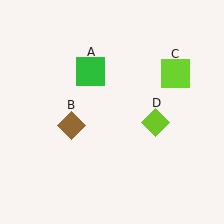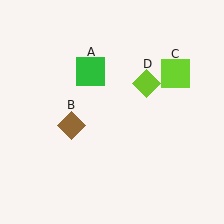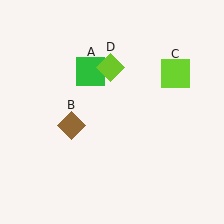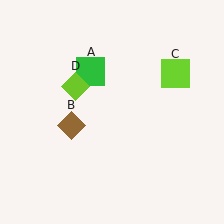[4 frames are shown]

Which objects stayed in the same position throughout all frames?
Green square (object A) and brown diamond (object B) and lime square (object C) remained stationary.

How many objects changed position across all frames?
1 object changed position: lime diamond (object D).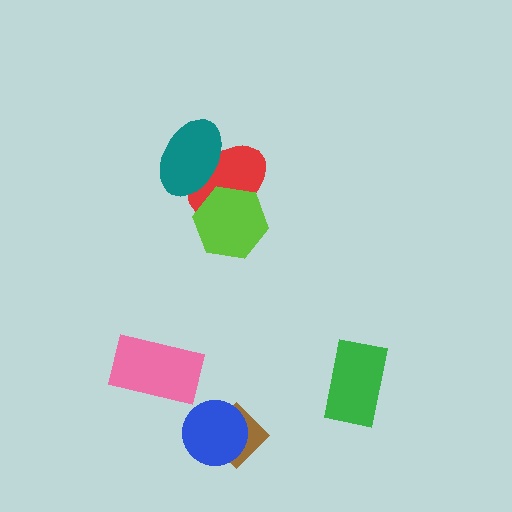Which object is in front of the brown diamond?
The blue circle is in front of the brown diamond.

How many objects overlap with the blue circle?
1 object overlaps with the blue circle.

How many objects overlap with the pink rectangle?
0 objects overlap with the pink rectangle.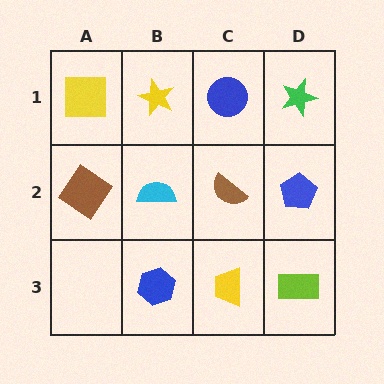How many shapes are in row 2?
4 shapes.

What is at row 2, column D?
A blue pentagon.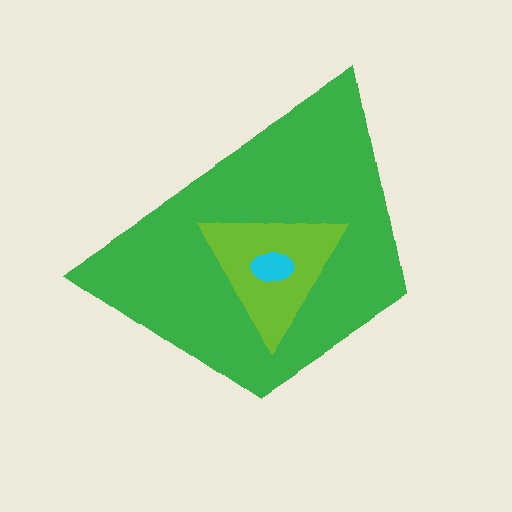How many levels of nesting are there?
3.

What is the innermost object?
The cyan ellipse.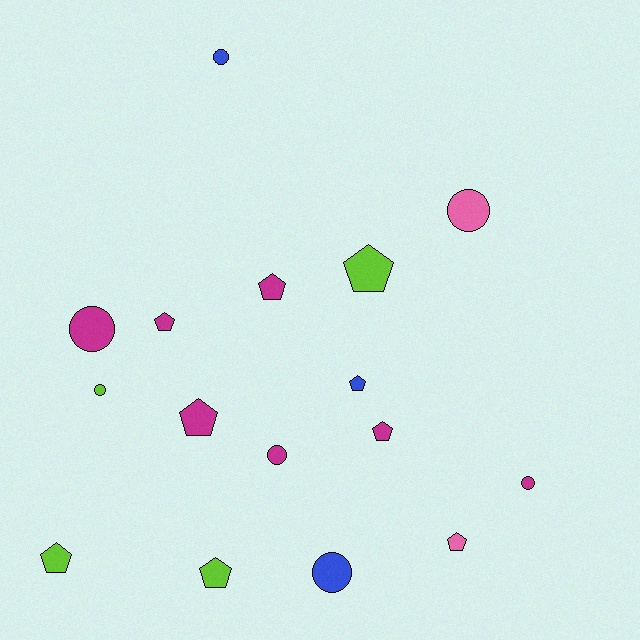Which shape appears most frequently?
Pentagon, with 9 objects.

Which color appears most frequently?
Magenta, with 7 objects.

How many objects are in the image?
There are 16 objects.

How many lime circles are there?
There is 1 lime circle.